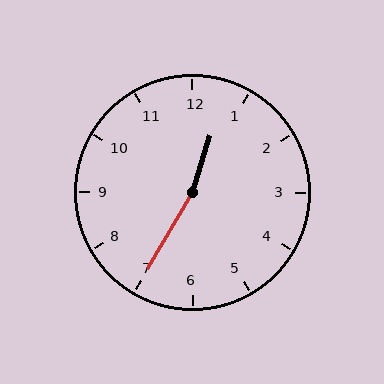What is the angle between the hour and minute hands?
Approximately 168 degrees.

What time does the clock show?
12:35.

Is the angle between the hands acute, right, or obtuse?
It is obtuse.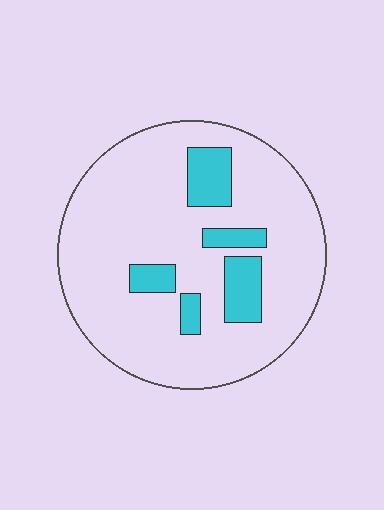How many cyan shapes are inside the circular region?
5.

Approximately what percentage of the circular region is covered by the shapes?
Approximately 15%.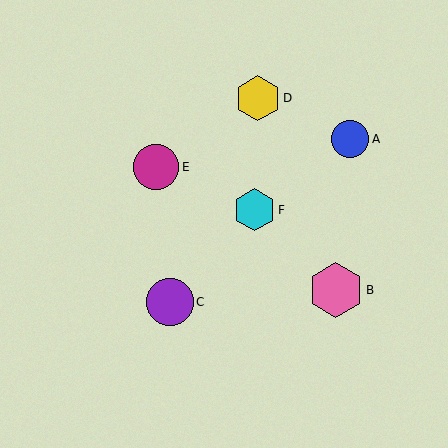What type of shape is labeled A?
Shape A is a blue circle.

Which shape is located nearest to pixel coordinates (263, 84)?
The yellow hexagon (labeled D) at (258, 98) is nearest to that location.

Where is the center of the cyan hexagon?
The center of the cyan hexagon is at (254, 210).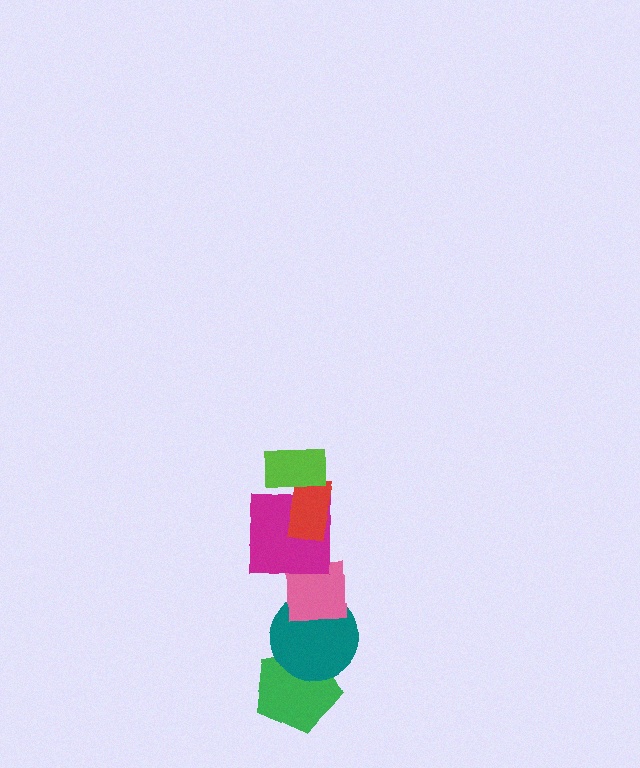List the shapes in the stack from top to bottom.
From top to bottom: the lime rectangle, the red rectangle, the magenta square, the pink square, the teal circle, the green pentagon.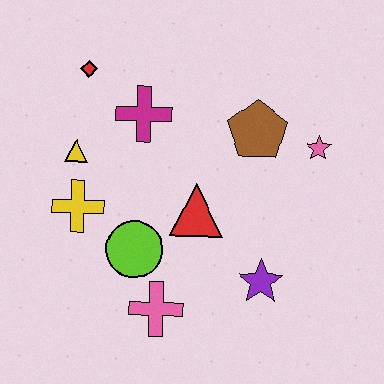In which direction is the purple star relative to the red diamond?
The purple star is below the red diamond.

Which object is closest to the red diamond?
The magenta cross is closest to the red diamond.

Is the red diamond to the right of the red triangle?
No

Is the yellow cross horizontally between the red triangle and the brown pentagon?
No